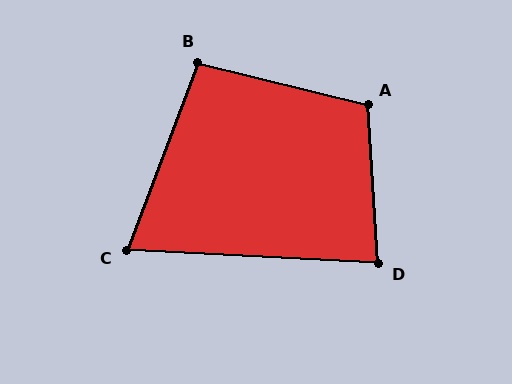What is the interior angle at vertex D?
Approximately 83 degrees (acute).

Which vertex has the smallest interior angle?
C, at approximately 72 degrees.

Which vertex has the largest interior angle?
A, at approximately 108 degrees.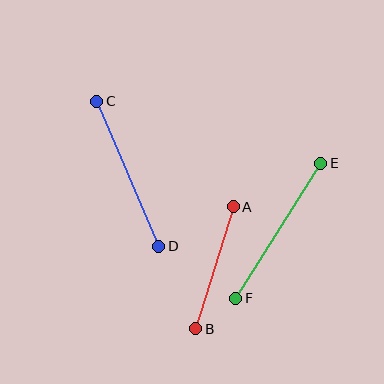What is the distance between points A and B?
The distance is approximately 128 pixels.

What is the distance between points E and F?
The distance is approximately 160 pixels.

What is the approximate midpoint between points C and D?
The midpoint is at approximately (128, 174) pixels.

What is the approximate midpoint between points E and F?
The midpoint is at approximately (278, 231) pixels.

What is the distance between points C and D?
The distance is approximately 158 pixels.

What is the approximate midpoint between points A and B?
The midpoint is at approximately (215, 268) pixels.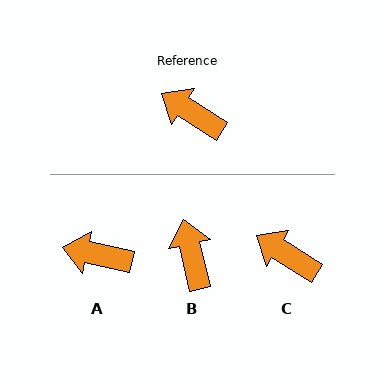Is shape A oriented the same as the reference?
No, it is off by about 20 degrees.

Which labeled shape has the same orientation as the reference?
C.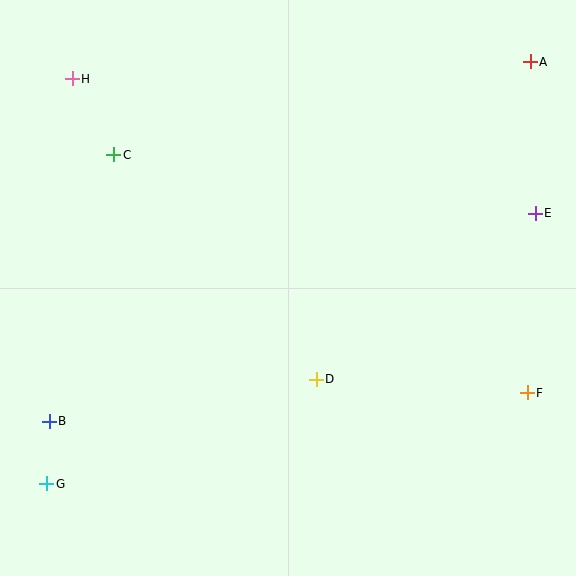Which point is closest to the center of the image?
Point D at (316, 379) is closest to the center.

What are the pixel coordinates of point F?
Point F is at (527, 393).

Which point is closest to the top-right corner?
Point A is closest to the top-right corner.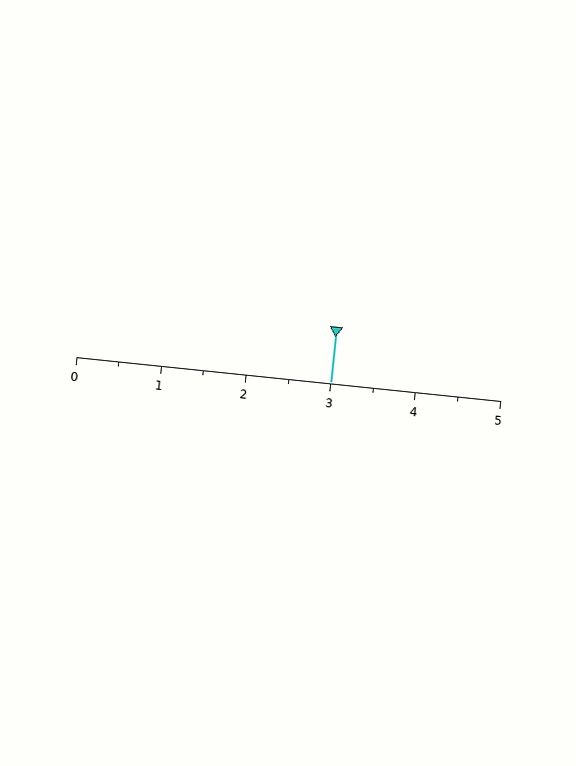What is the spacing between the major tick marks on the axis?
The major ticks are spaced 1 apart.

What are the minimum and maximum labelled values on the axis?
The axis runs from 0 to 5.